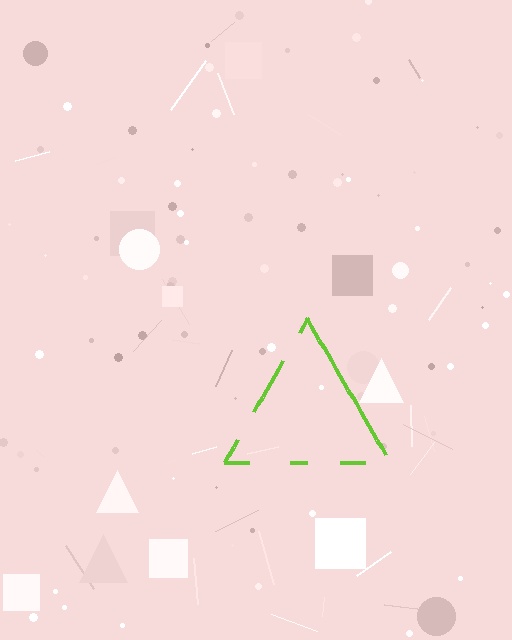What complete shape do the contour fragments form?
The contour fragments form a triangle.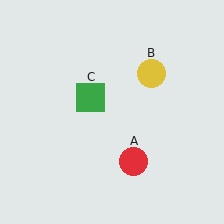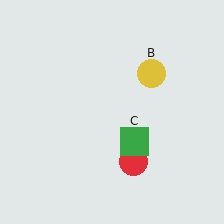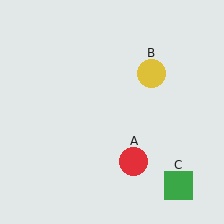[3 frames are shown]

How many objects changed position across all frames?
1 object changed position: green square (object C).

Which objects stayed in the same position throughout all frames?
Red circle (object A) and yellow circle (object B) remained stationary.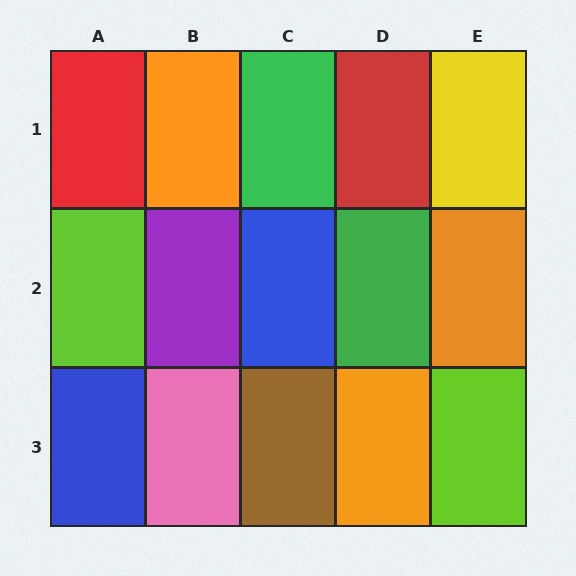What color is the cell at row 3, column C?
Brown.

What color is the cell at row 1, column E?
Yellow.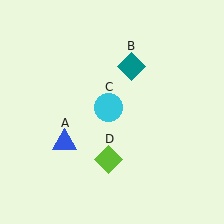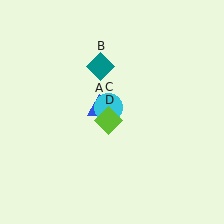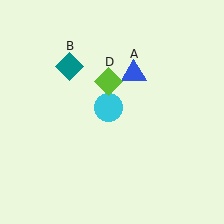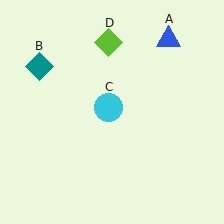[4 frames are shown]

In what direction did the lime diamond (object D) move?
The lime diamond (object D) moved up.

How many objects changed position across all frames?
3 objects changed position: blue triangle (object A), teal diamond (object B), lime diamond (object D).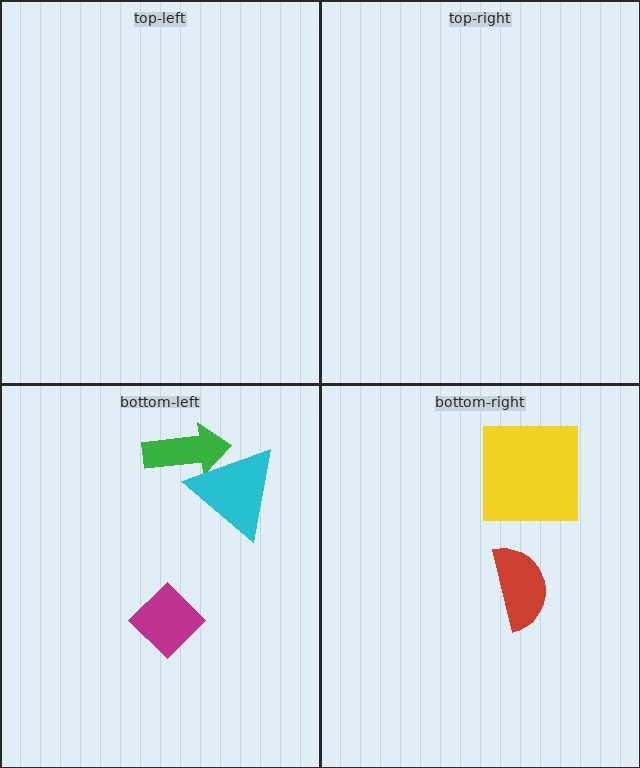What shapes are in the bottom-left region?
The magenta diamond, the green arrow, the cyan triangle.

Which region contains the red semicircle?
The bottom-right region.